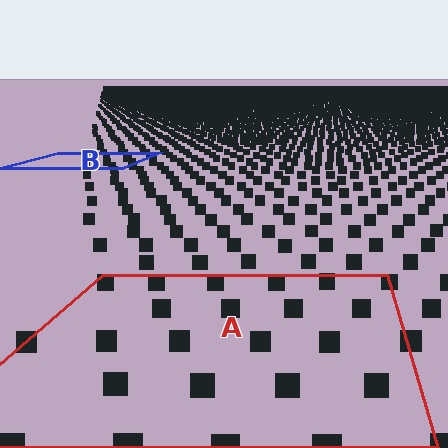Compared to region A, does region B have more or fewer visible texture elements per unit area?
Region B has more texture elements per unit area — they are packed more densely because it is farther away.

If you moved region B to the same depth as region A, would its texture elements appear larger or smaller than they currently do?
They would appear larger. At a closer depth, the same texture elements are projected at a bigger on-screen size.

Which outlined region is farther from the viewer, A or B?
Region B is farther from the viewer — the texture elements inside it appear smaller and more densely packed.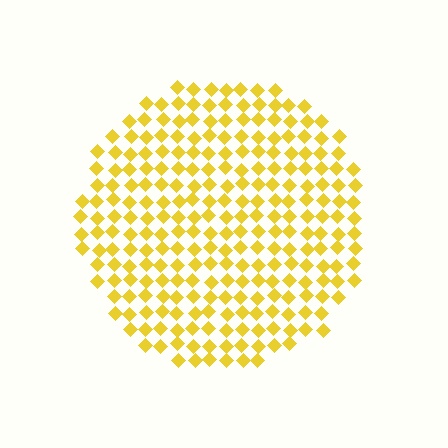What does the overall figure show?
The overall figure shows a circle.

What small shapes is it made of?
It is made of small diamonds.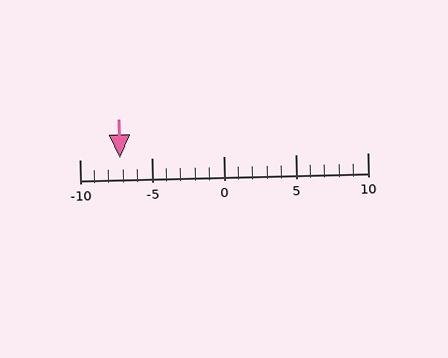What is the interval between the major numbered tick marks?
The major tick marks are spaced 5 units apart.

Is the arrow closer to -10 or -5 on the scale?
The arrow is closer to -5.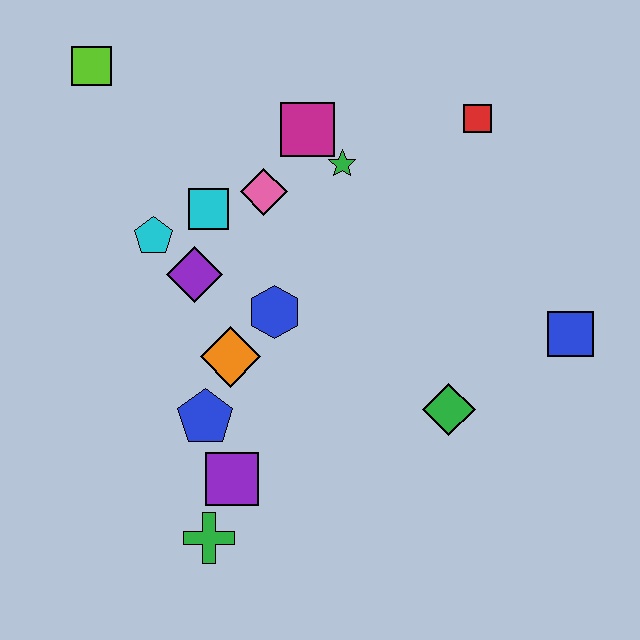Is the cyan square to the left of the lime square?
No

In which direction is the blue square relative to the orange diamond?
The blue square is to the right of the orange diamond.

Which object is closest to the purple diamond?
The cyan pentagon is closest to the purple diamond.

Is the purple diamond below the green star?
Yes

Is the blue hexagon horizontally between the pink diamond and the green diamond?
Yes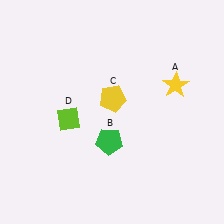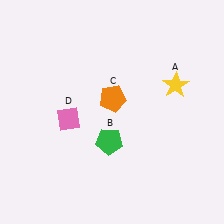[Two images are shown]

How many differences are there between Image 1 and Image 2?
There are 2 differences between the two images.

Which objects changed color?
C changed from yellow to orange. D changed from lime to pink.